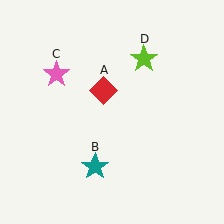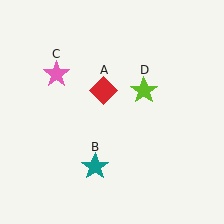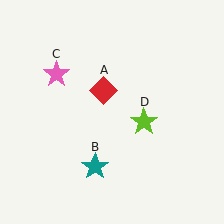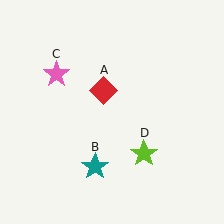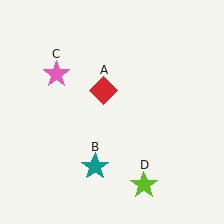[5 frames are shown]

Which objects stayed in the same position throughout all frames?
Red diamond (object A) and teal star (object B) and pink star (object C) remained stationary.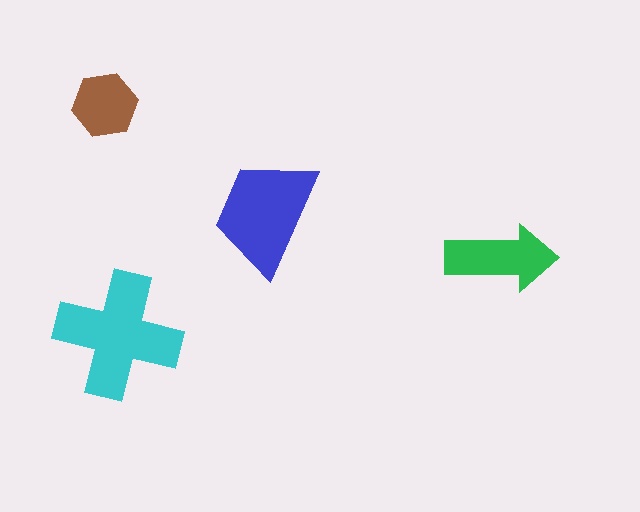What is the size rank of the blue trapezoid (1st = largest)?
2nd.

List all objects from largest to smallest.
The cyan cross, the blue trapezoid, the green arrow, the brown hexagon.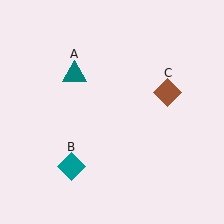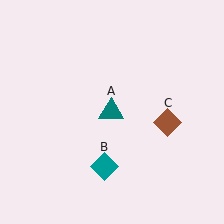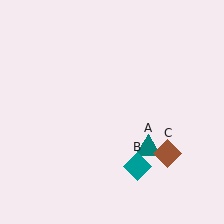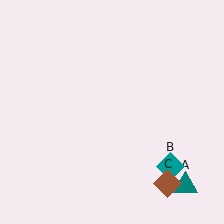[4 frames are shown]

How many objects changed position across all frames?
3 objects changed position: teal triangle (object A), teal diamond (object B), brown diamond (object C).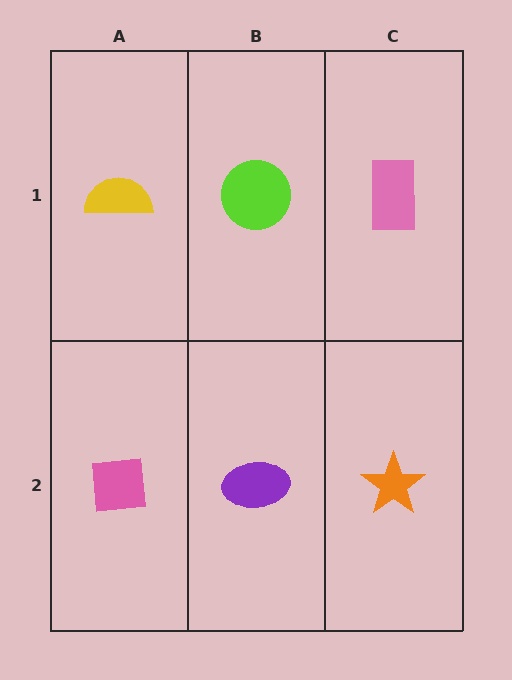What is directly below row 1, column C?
An orange star.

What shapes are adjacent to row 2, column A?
A yellow semicircle (row 1, column A), a purple ellipse (row 2, column B).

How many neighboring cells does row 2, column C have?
2.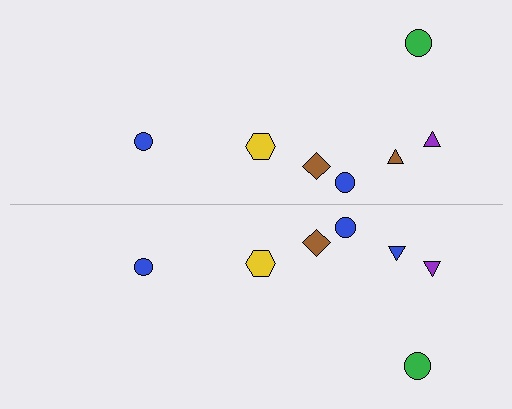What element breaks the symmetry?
The blue triangle on the bottom side breaks the symmetry — its mirror counterpart is brown.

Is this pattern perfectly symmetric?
No, the pattern is not perfectly symmetric. The blue triangle on the bottom side breaks the symmetry — its mirror counterpart is brown.